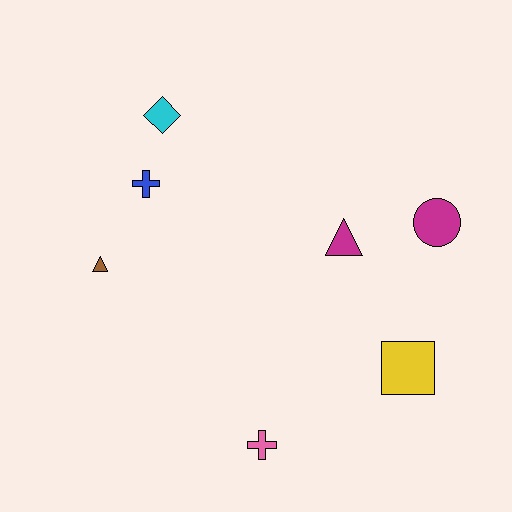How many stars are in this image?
There are no stars.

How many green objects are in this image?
There are no green objects.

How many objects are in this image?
There are 7 objects.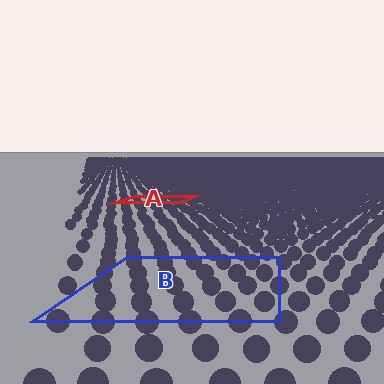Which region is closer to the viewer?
Region B is closer. The texture elements there are larger and more spread out.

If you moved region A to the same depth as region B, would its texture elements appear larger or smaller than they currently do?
They would appear larger. At a closer depth, the same texture elements are projected at a bigger on-screen size.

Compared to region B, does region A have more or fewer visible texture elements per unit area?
Region A has more texture elements per unit area — they are packed more densely because it is farther away.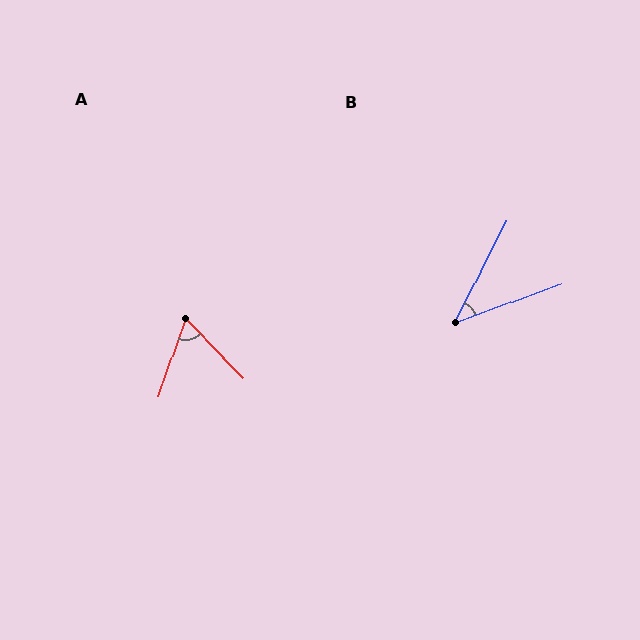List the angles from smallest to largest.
B (43°), A (64°).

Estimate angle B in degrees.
Approximately 43 degrees.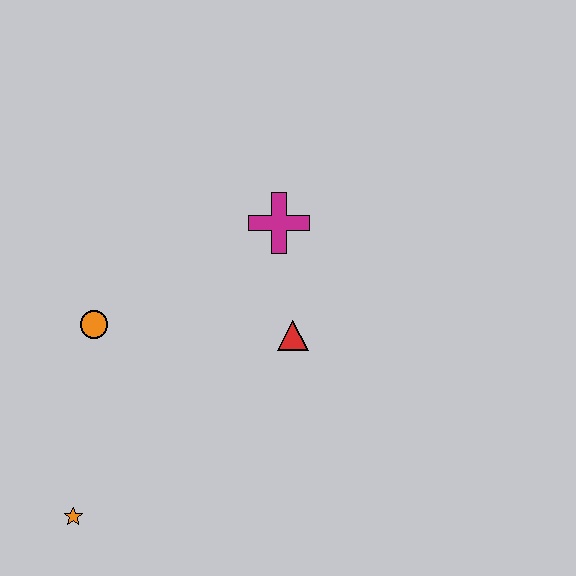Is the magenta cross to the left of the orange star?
No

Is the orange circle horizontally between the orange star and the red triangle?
Yes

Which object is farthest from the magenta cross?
The orange star is farthest from the magenta cross.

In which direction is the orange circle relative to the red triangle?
The orange circle is to the left of the red triangle.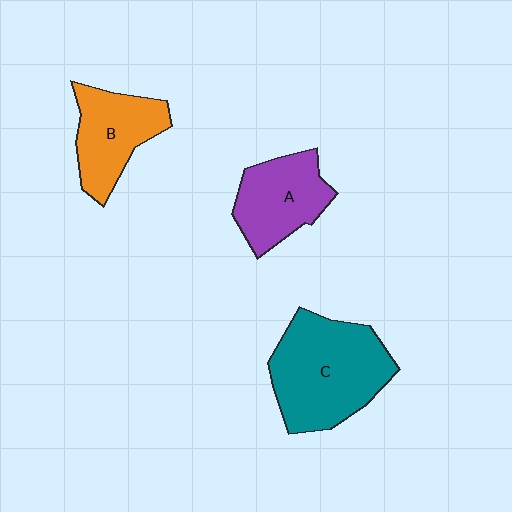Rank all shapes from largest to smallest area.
From largest to smallest: C (teal), A (purple), B (orange).